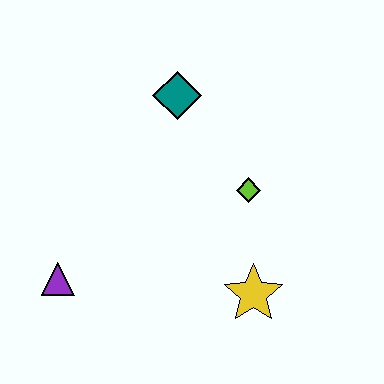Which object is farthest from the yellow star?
The teal diamond is farthest from the yellow star.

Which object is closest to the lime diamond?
The yellow star is closest to the lime diamond.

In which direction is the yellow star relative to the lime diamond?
The yellow star is below the lime diamond.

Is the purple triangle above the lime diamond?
No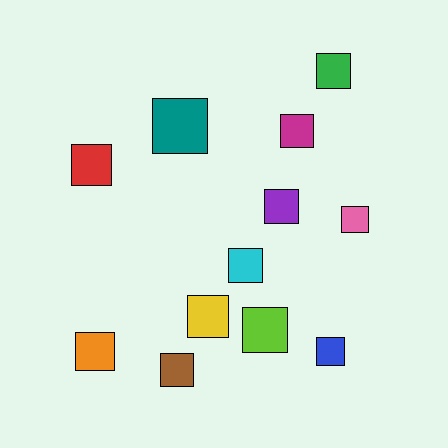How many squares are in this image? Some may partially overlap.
There are 12 squares.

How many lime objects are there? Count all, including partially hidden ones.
There is 1 lime object.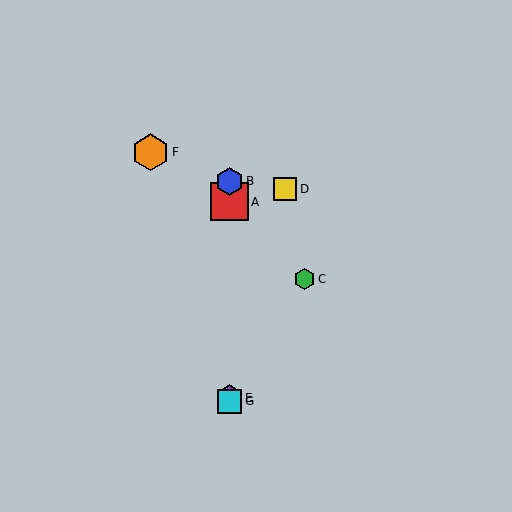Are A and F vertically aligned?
No, A is at x≈229 and F is at x≈151.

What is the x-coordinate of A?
Object A is at x≈229.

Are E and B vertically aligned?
Yes, both are at x≈229.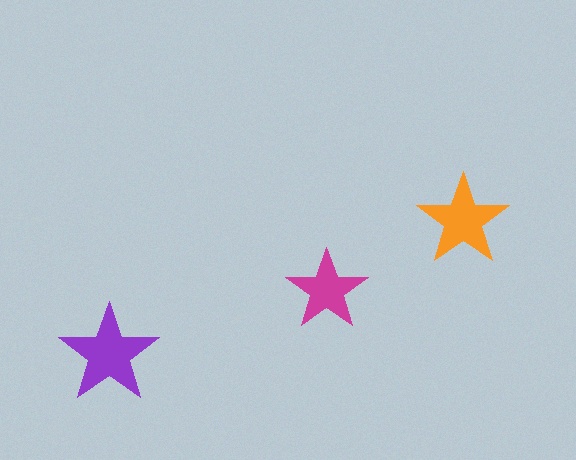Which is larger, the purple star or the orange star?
The purple one.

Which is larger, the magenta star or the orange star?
The orange one.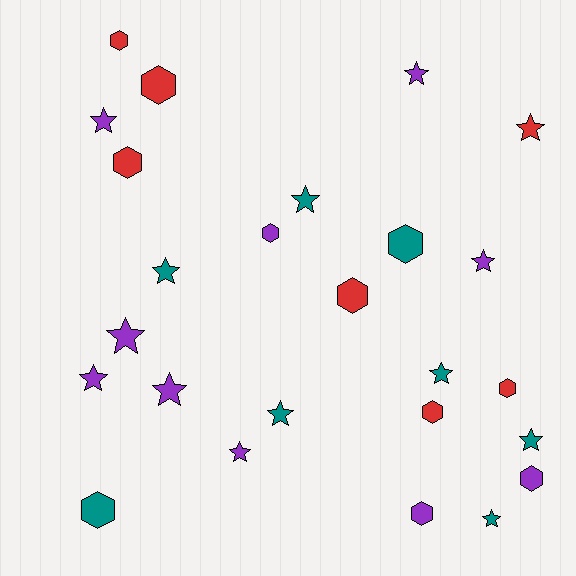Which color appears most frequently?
Purple, with 10 objects.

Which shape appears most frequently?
Star, with 14 objects.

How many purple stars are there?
There are 7 purple stars.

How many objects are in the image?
There are 25 objects.